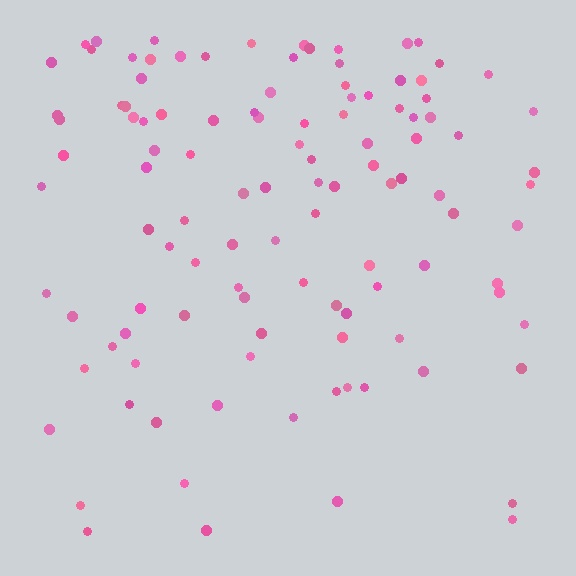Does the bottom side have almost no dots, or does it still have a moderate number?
Still a moderate number, just noticeably fewer than the top.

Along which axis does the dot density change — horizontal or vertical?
Vertical.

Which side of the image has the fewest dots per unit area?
The bottom.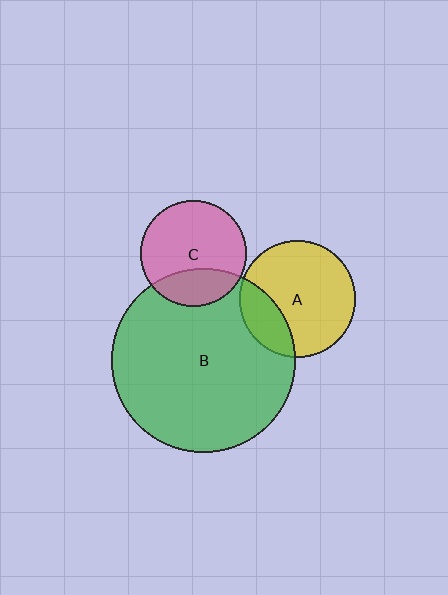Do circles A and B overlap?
Yes.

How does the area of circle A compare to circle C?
Approximately 1.2 times.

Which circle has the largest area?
Circle B (green).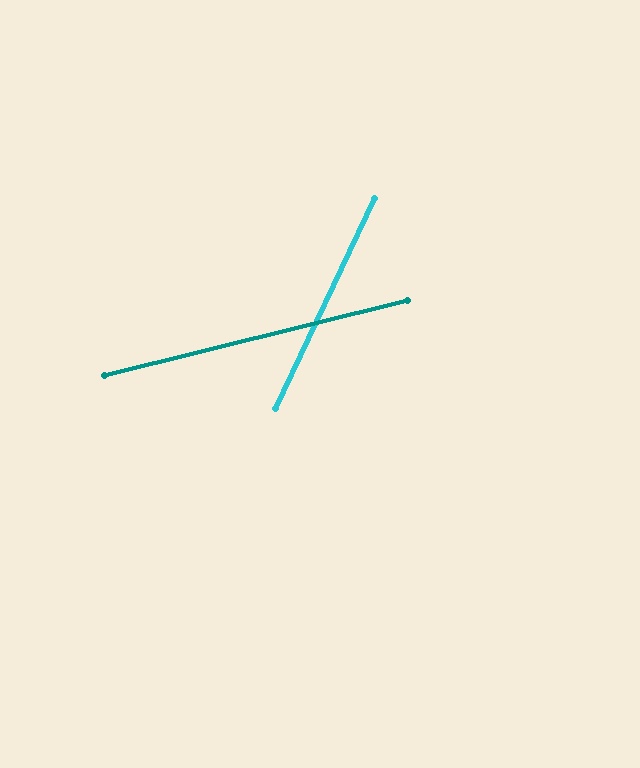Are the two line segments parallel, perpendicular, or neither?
Neither parallel nor perpendicular — they differ by about 51°.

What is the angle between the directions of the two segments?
Approximately 51 degrees.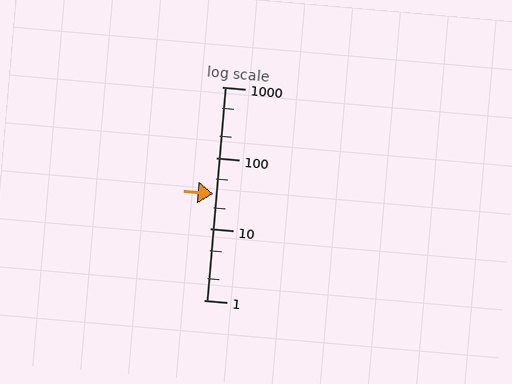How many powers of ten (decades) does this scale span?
The scale spans 3 decades, from 1 to 1000.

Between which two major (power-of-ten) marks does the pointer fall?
The pointer is between 10 and 100.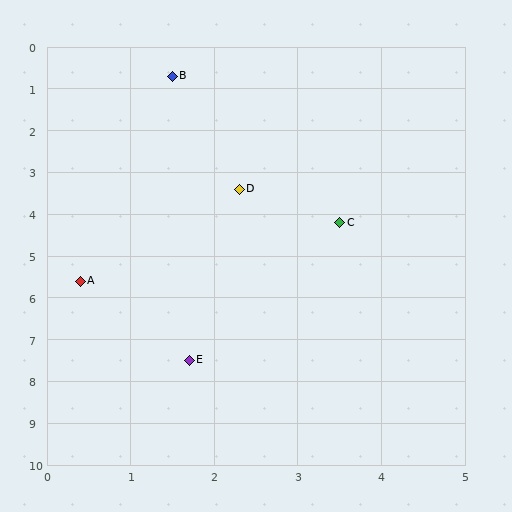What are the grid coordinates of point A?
Point A is at approximately (0.4, 5.6).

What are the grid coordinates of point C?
Point C is at approximately (3.5, 4.2).